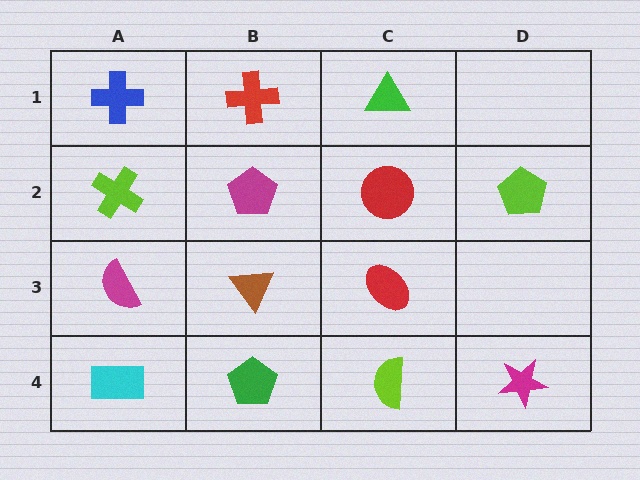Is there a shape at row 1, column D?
No, that cell is empty.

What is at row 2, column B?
A magenta pentagon.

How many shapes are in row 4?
4 shapes.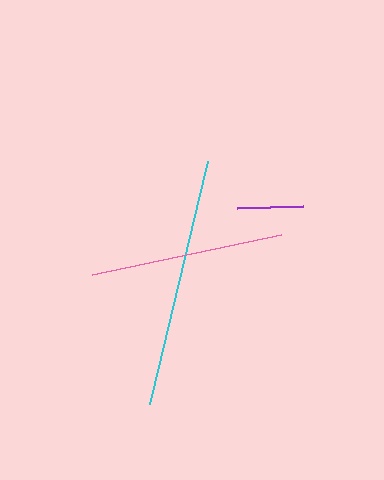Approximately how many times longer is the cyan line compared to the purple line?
The cyan line is approximately 3.8 times the length of the purple line.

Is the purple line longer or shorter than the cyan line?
The cyan line is longer than the purple line.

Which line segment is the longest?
The cyan line is the longest at approximately 250 pixels.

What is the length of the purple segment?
The purple segment is approximately 66 pixels long.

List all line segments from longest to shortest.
From longest to shortest: cyan, pink, purple.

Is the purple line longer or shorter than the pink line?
The pink line is longer than the purple line.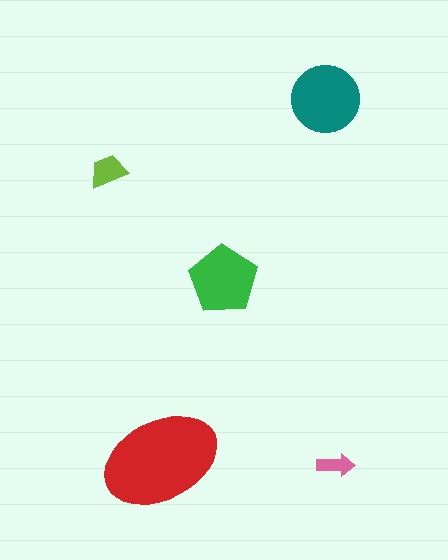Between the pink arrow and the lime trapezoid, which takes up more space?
The lime trapezoid.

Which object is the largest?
The red ellipse.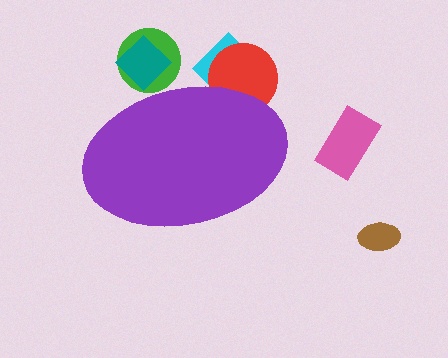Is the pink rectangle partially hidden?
No, the pink rectangle is fully visible.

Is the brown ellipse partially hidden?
No, the brown ellipse is fully visible.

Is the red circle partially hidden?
Yes, the red circle is partially hidden behind the purple ellipse.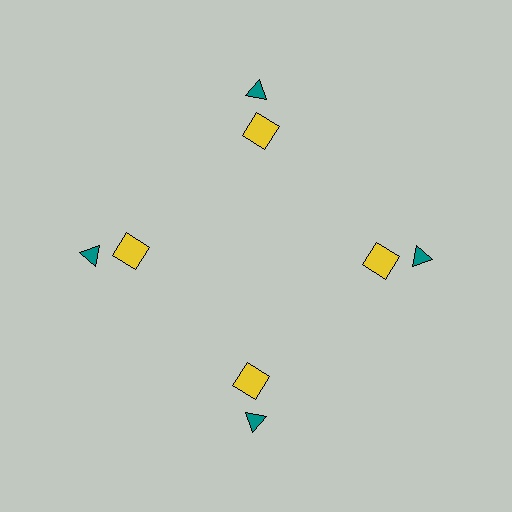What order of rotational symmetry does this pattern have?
This pattern has 4-fold rotational symmetry.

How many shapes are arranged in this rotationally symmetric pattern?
There are 8 shapes, arranged in 4 groups of 2.